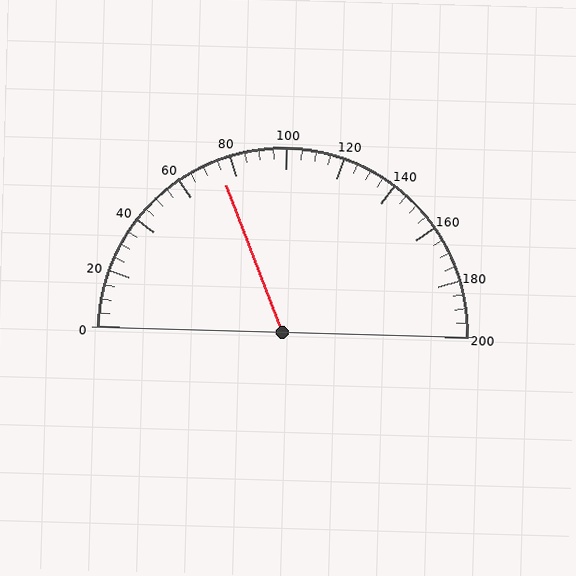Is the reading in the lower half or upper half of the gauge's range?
The reading is in the lower half of the range (0 to 200).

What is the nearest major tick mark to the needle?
The nearest major tick mark is 80.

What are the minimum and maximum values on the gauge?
The gauge ranges from 0 to 200.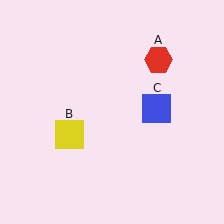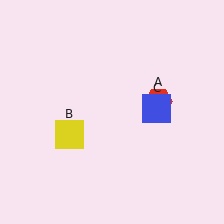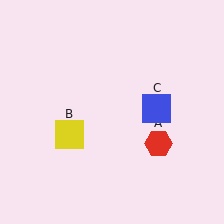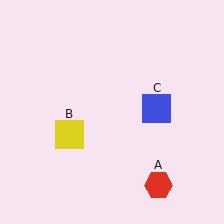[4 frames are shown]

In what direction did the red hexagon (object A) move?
The red hexagon (object A) moved down.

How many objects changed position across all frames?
1 object changed position: red hexagon (object A).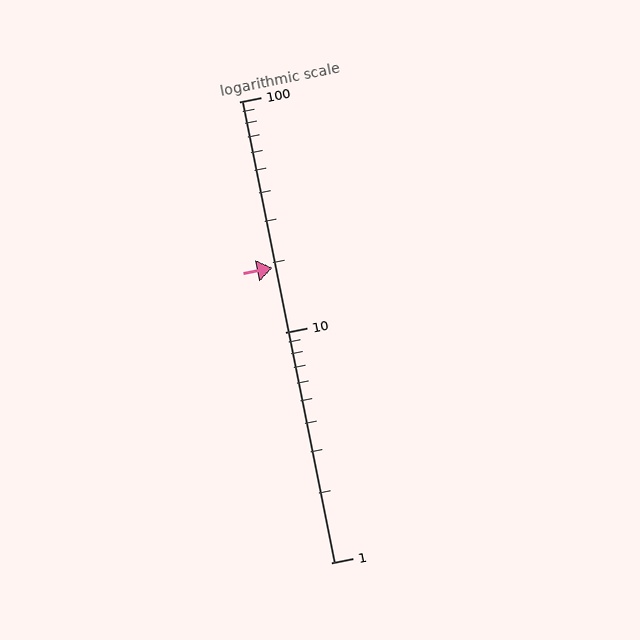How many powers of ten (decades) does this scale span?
The scale spans 2 decades, from 1 to 100.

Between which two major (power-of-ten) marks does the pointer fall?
The pointer is between 10 and 100.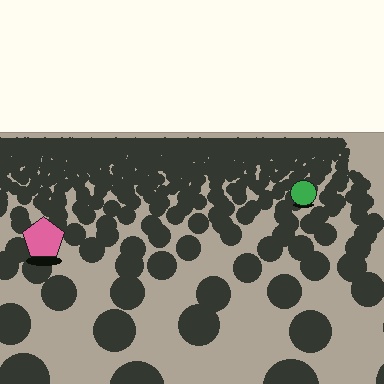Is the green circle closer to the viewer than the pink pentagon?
No. The pink pentagon is closer — you can tell from the texture gradient: the ground texture is coarser near it.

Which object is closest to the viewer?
The pink pentagon is closest. The texture marks near it are larger and more spread out.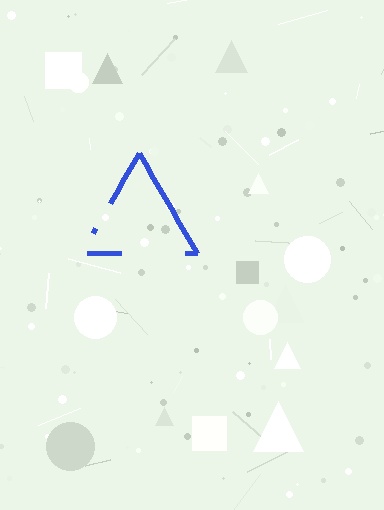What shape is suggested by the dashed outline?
The dashed outline suggests a triangle.